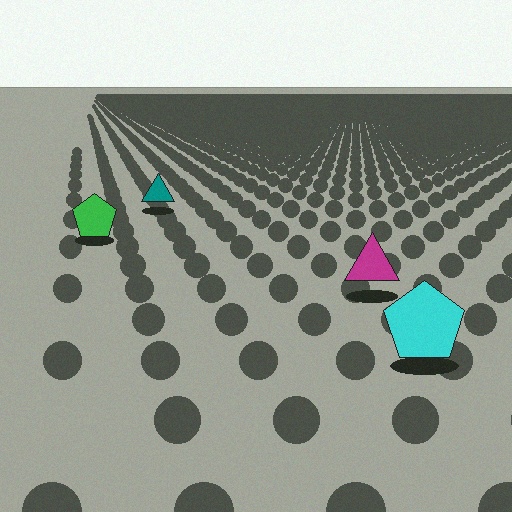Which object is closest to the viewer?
The cyan pentagon is closest. The texture marks near it are larger and more spread out.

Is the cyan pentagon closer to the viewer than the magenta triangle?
Yes. The cyan pentagon is closer — you can tell from the texture gradient: the ground texture is coarser near it.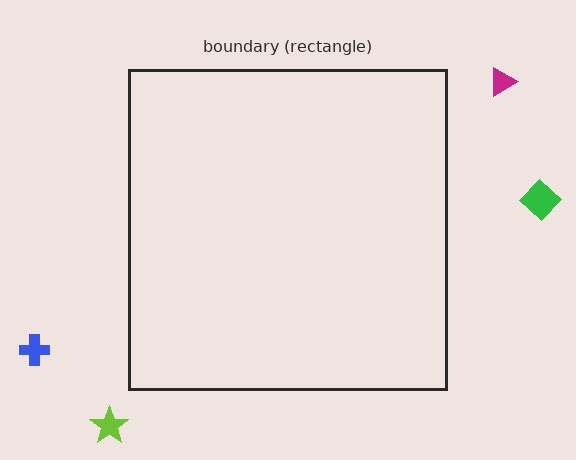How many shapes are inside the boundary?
0 inside, 4 outside.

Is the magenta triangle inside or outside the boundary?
Outside.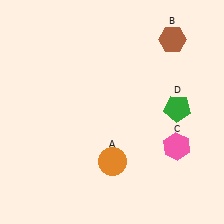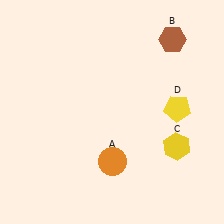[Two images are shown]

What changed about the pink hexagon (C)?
In Image 1, C is pink. In Image 2, it changed to yellow.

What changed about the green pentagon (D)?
In Image 1, D is green. In Image 2, it changed to yellow.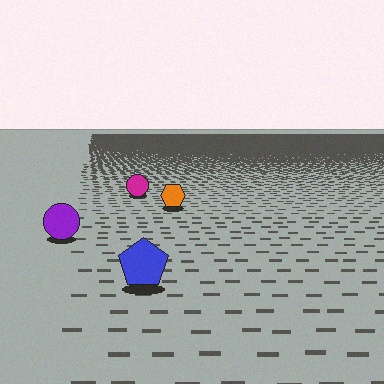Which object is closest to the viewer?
The blue pentagon is closest. The texture marks near it are larger and more spread out.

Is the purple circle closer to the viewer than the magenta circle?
Yes. The purple circle is closer — you can tell from the texture gradient: the ground texture is coarser near it.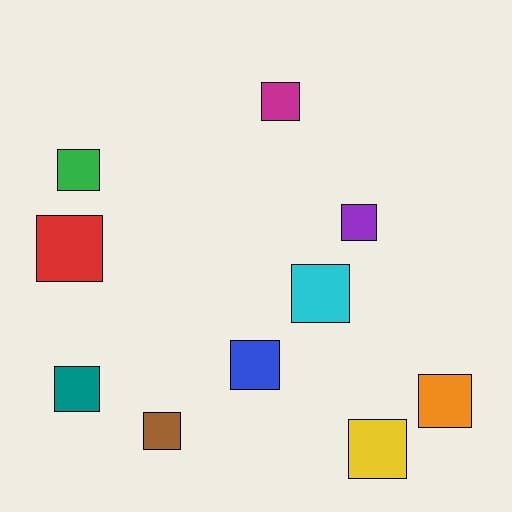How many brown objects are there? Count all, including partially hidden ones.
There is 1 brown object.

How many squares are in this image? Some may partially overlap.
There are 10 squares.